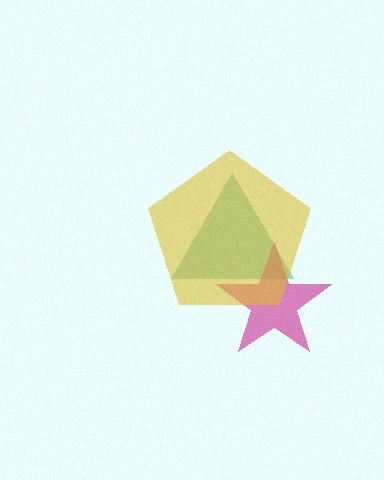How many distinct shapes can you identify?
There are 3 distinct shapes: a teal triangle, a magenta star, a yellow pentagon.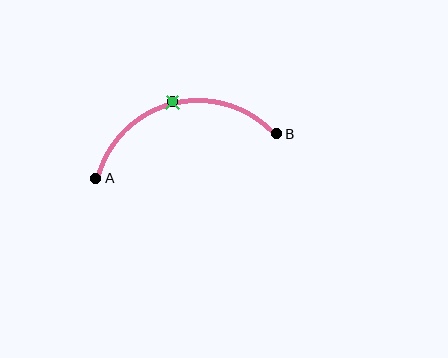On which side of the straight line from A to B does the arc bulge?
The arc bulges above the straight line connecting A and B.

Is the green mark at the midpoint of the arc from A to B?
Yes. The green mark lies on the arc at equal arc-length from both A and B — it is the arc midpoint.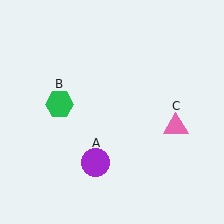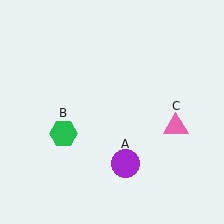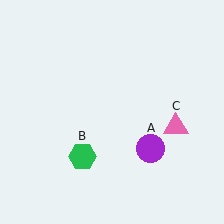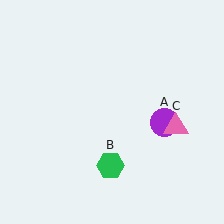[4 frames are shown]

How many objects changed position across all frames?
2 objects changed position: purple circle (object A), green hexagon (object B).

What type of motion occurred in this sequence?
The purple circle (object A), green hexagon (object B) rotated counterclockwise around the center of the scene.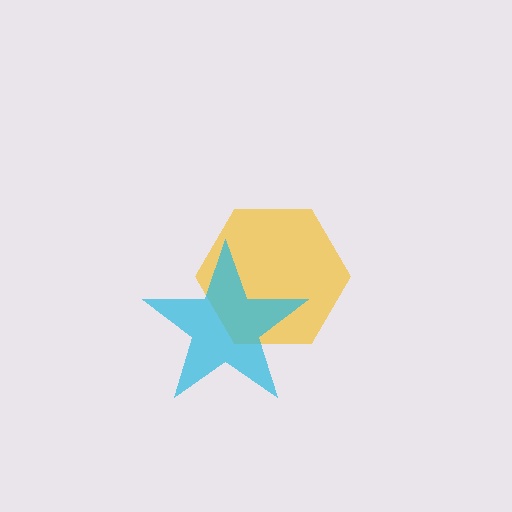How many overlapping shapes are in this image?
There are 2 overlapping shapes in the image.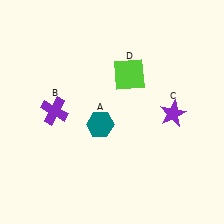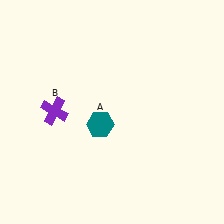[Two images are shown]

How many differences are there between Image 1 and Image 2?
There are 2 differences between the two images.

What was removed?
The purple star (C), the lime square (D) were removed in Image 2.